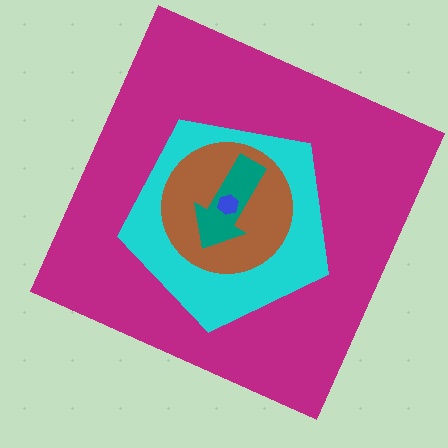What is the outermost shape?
The magenta square.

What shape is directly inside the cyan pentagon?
The brown circle.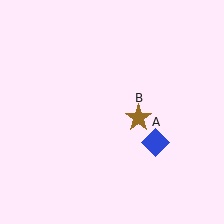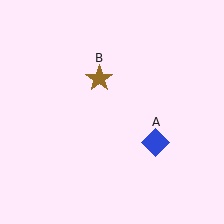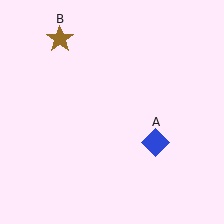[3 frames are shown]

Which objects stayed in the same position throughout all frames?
Blue diamond (object A) remained stationary.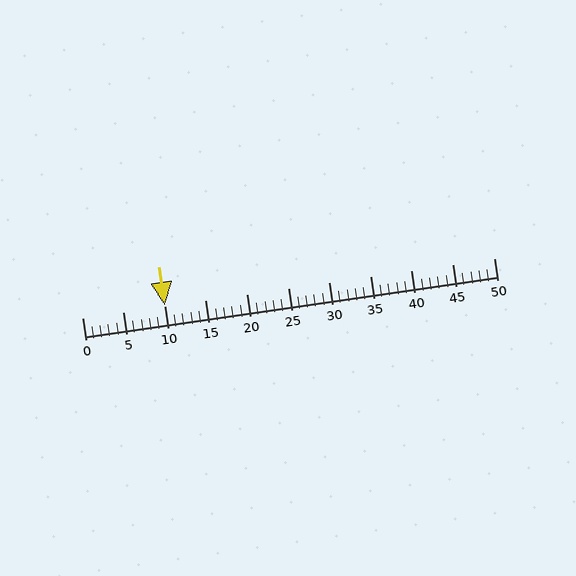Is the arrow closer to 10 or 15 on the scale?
The arrow is closer to 10.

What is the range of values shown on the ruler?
The ruler shows values from 0 to 50.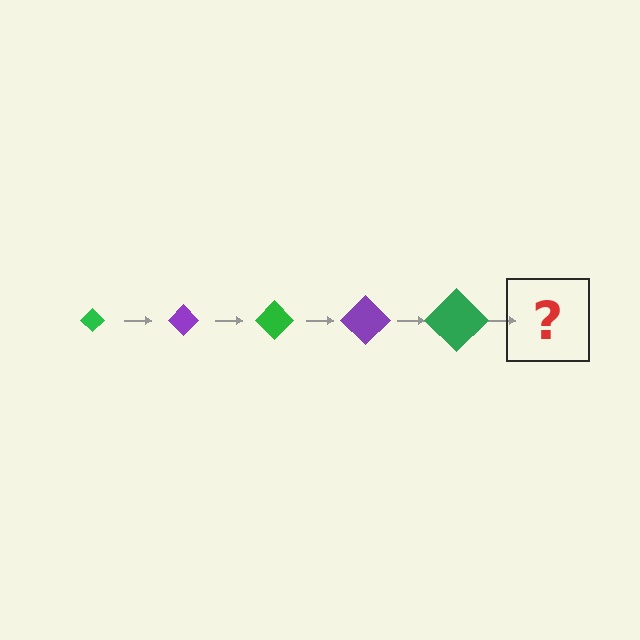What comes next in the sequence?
The next element should be a purple diamond, larger than the previous one.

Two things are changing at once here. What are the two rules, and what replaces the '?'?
The two rules are that the diamond grows larger each step and the color cycles through green and purple. The '?' should be a purple diamond, larger than the previous one.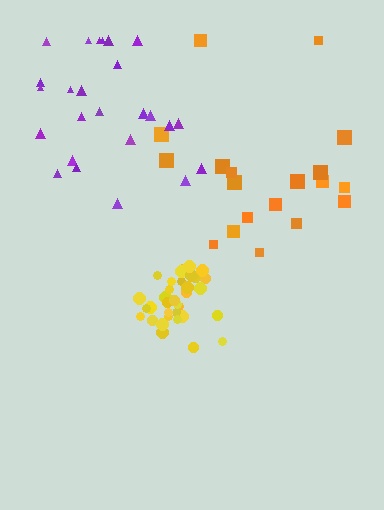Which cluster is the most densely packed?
Yellow.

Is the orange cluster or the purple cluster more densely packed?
Purple.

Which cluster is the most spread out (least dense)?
Orange.